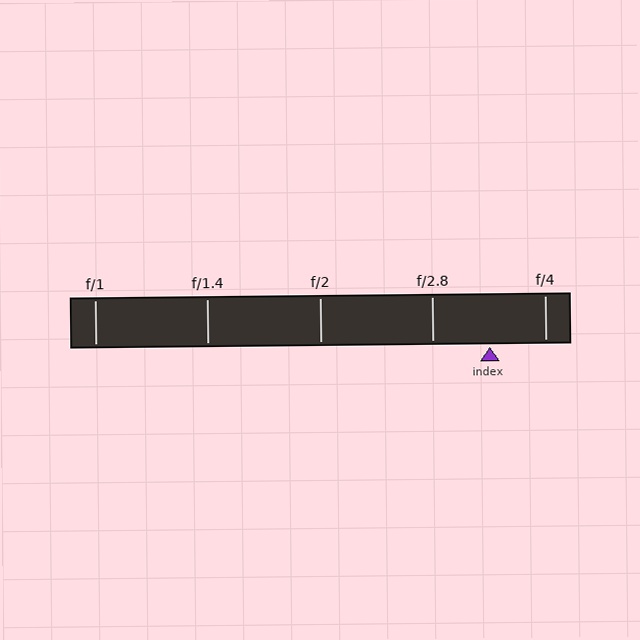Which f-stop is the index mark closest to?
The index mark is closest to f/4.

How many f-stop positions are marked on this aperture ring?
There are 5 f-stop positions marked.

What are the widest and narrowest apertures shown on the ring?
The widest aperture shown is f/1 and the narrowest is f/4.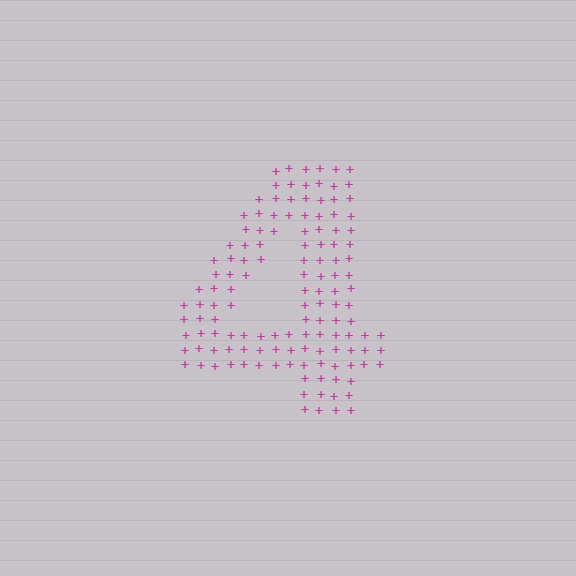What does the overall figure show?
The overall figure shows the digit 4.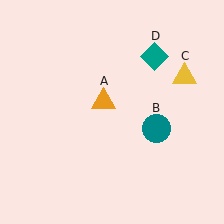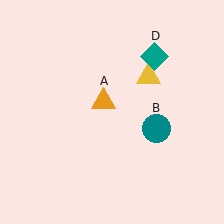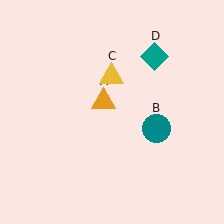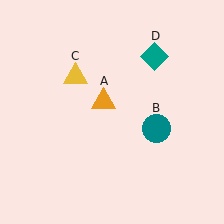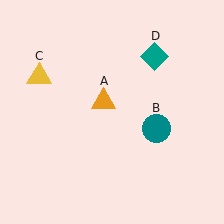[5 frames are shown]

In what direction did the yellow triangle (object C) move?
The yellow triangle (object C) moved left.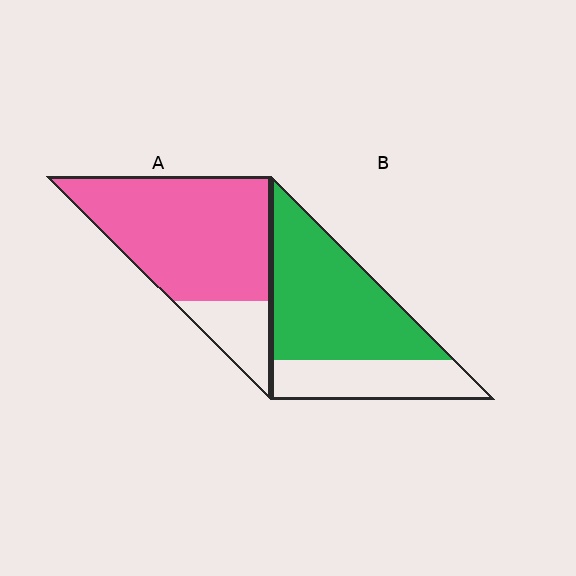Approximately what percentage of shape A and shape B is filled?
A is approximately 80% and B is approximately 70%.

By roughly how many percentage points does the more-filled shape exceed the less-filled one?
By roughly 15 percentage points (A over B).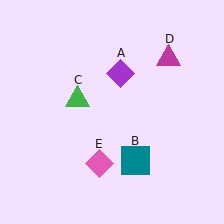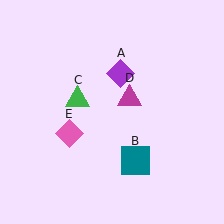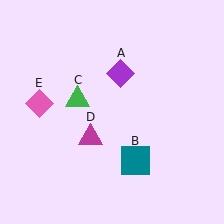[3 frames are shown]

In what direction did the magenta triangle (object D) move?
The magenta triangle (object D) moved down and to the left.